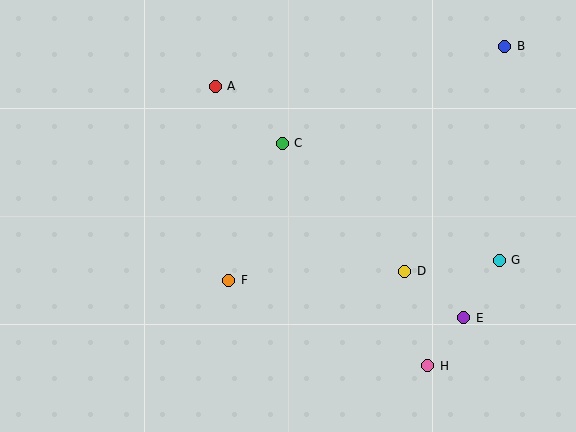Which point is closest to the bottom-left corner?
Point F is closest to the bottom-left corner.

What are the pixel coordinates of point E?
Point E is at (464, 318).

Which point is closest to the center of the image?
Point C at (282, 143) is closest to the center.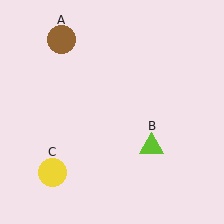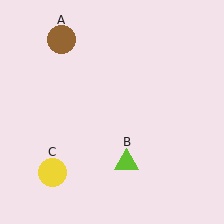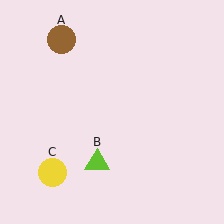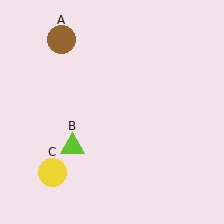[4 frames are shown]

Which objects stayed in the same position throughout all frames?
Brown circle (object A) and yellow circle (object C) remained stationary.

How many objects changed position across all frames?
1 object changed position: lime triangle (object B).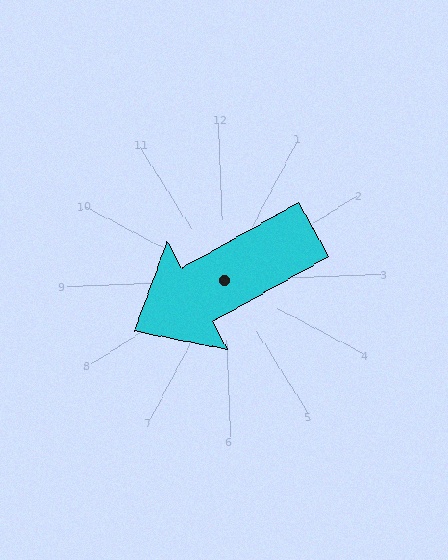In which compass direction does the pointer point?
Southwest.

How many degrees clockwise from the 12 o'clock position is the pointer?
Approximately 243 degrees.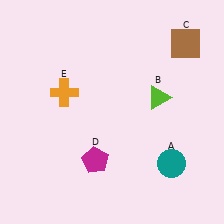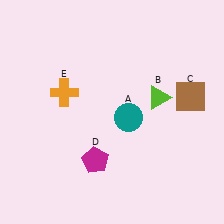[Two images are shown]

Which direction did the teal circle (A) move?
The teal circle (A) moved up.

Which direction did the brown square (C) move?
The brown square (C) moved down.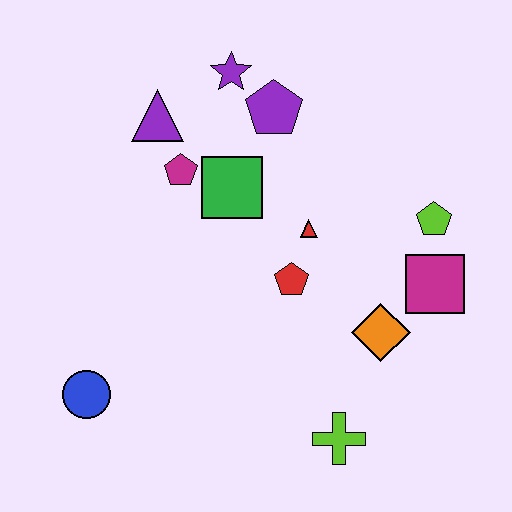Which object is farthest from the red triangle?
The blue circle is farthest from the red triangle.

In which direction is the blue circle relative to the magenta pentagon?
The blue circle is below the magenta pentagon.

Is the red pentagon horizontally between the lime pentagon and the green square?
Yes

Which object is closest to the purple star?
The purple pentagon is closest to the purple star.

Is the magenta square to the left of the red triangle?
No